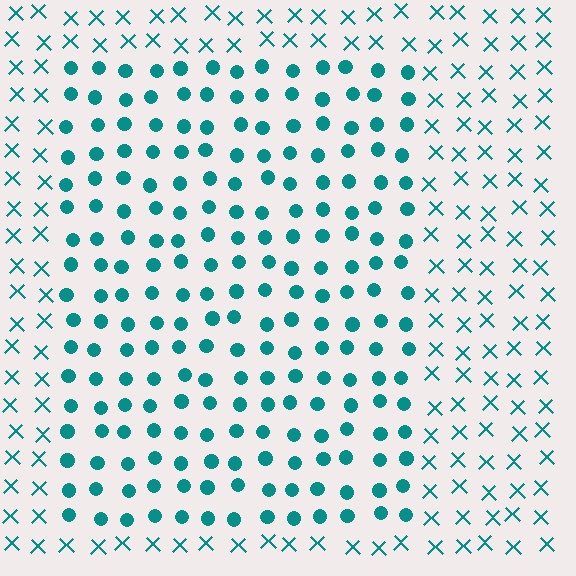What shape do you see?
I see a rectangle.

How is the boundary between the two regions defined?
The boundary is defined by a change in element shape: circles inside vs. X marks outside. All elements share the same color and spacing.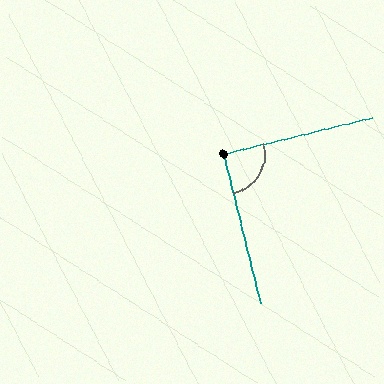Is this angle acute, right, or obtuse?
It is approximately a right angle.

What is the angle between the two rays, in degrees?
Approximately 90 degrees.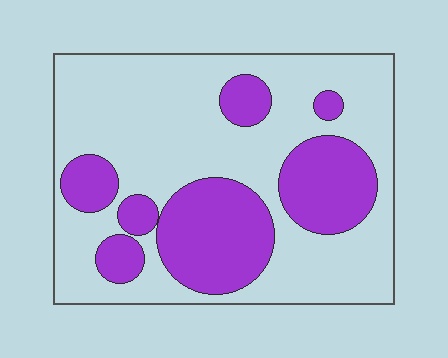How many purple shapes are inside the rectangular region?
7.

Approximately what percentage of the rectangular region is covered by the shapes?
Approximately 30%.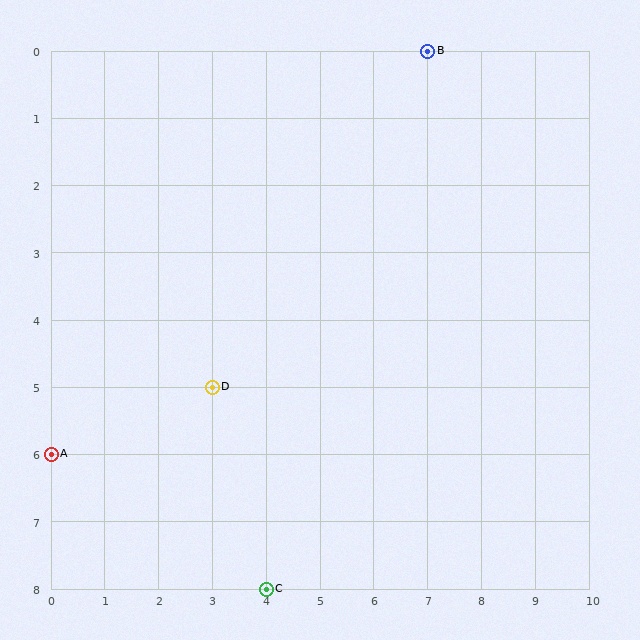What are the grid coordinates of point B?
Point B is at grid coordinates (7, 0).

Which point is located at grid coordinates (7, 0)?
Point B is at (7, 0).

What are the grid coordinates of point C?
Point C is at grid coordinates (4, 8).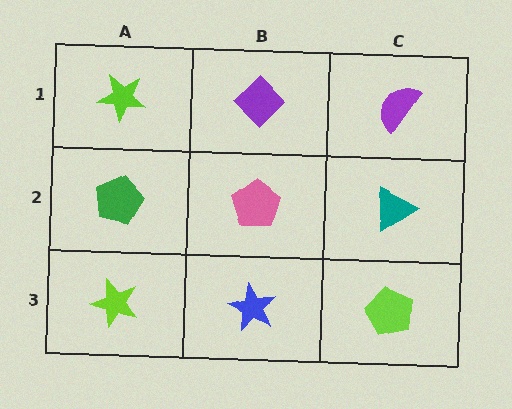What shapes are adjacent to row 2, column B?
A purple diamond (row 1, column B), a blue star (row 3, column B), a green pentagon (row 2, column A), a teal triangle (row 2, column C).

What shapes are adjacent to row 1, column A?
A green pentagon (row 2, column A), a purple diamond (row 1, column B).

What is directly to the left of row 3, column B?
A lime star.